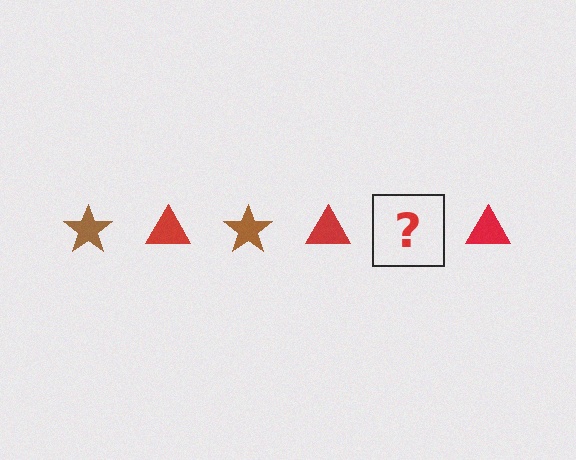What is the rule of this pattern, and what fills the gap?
The rule is that the pattern alternates between brown star and red triangle. The gap should be filled with a brown star.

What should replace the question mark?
The question mark should be replaced with a brown star.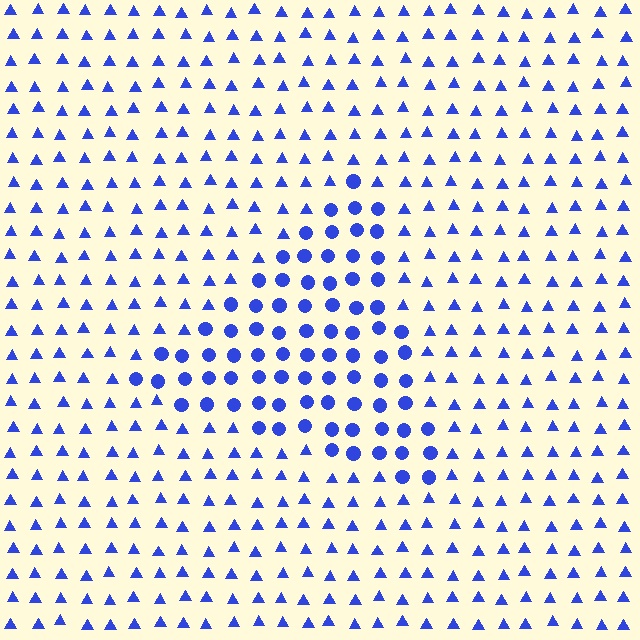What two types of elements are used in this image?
The image uses circles inside the triangle region and triangles outside it.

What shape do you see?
I see a triangle.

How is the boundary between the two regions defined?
The boundary is defined by a change in element shape: circles inside vs. triangles outside. All elements share the same color and spacing.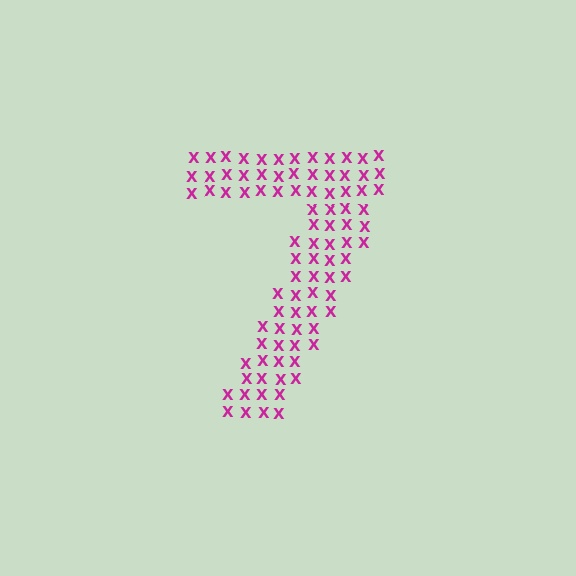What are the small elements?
The small elements are letter X's.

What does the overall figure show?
The overall figure shows the digit 7.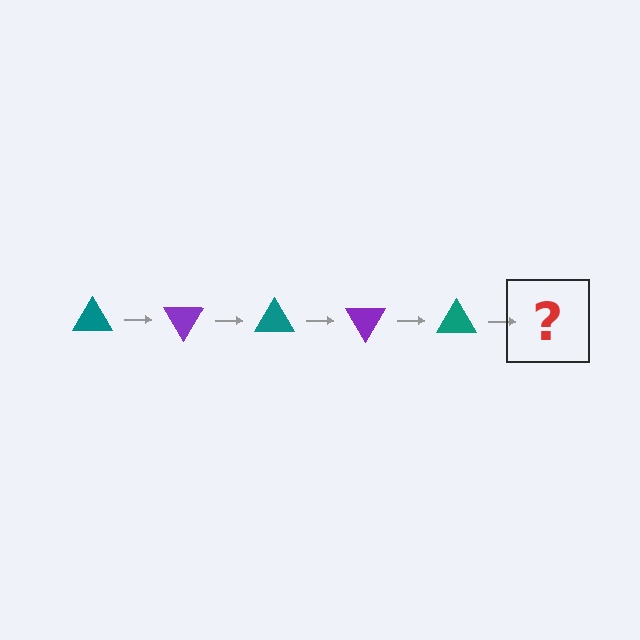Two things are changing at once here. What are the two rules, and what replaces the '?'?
The two rules are that it rotates 60 degrees each step and the color cycles through teal and purple. The '?' should be a purple triangle, rotated 300 degrees from the start.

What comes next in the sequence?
The next element should be a purple triangle, rotated 300 degrees from the start.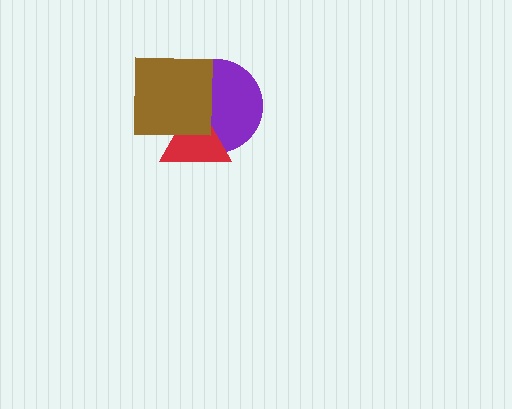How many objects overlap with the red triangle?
2 objects overlap with the red triangle.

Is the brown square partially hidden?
No, no other shape covers it.